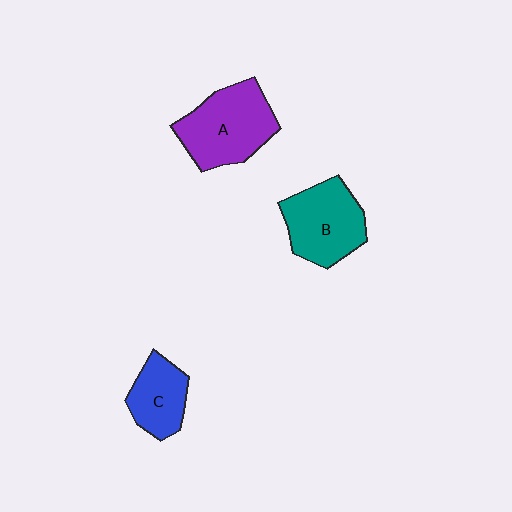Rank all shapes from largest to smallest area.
From largest to smallest: A (purple), B (teal), C (blue).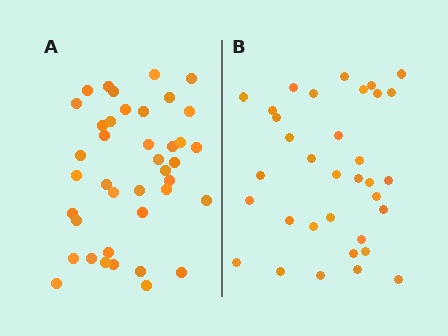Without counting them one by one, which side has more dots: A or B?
Region A (the left region) has more dots.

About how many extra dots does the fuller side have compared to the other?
Region A has about 6 more dots than region B.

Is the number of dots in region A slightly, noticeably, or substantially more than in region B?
Region A has only slightly more — the two regions are fairly close. The ratio is roughly 1.2 to 1.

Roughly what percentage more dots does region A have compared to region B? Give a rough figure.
About 20% more.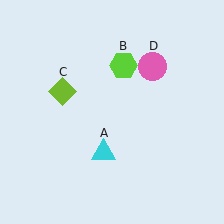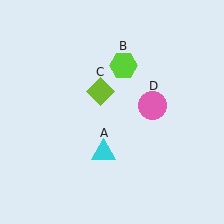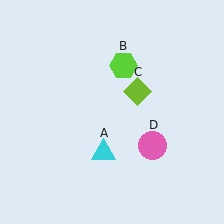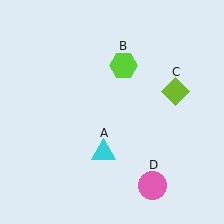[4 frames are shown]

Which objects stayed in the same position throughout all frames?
Cyan triangle (object A) and lime hexagon (object B) remained stationary.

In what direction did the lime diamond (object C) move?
The lime diamond (object C) moved right.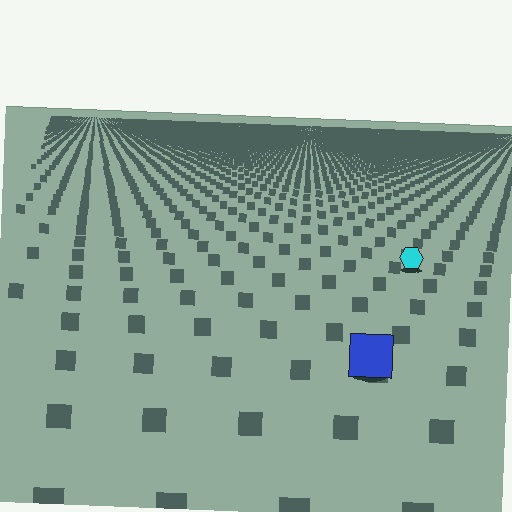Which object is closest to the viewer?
The blue square is closest. The texture marks near it are larger and more spread out.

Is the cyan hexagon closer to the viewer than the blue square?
No. The blue square is closer — you can tell from the texture gradient: the ground texture is coarser near it.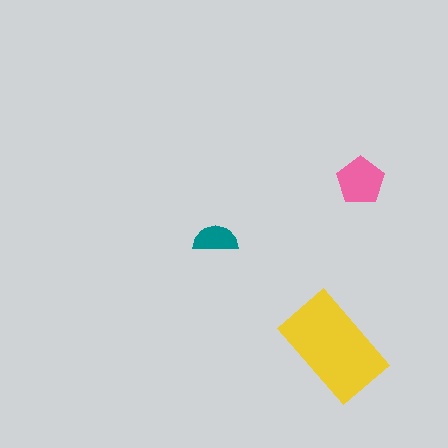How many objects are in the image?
There are 3 objects in the image.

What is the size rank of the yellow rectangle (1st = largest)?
1st.